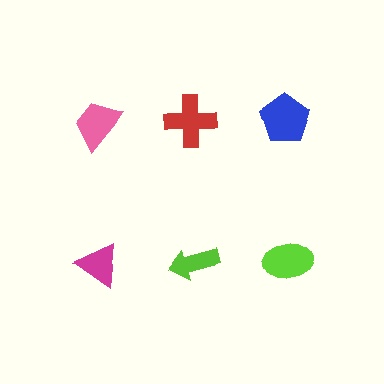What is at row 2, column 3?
A lime ellipse.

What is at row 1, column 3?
A blue pentagon.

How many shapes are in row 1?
3 shapes.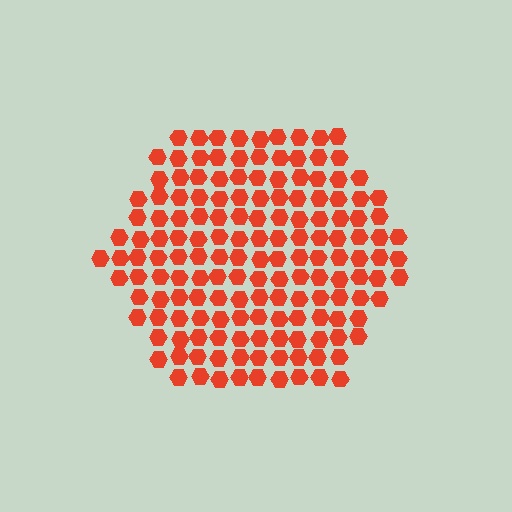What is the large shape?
The large shape is a hexagon.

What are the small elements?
The small elements are hexagons.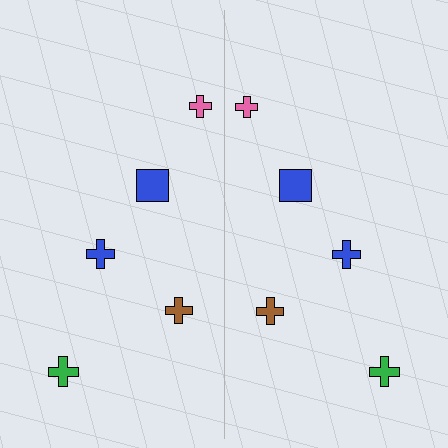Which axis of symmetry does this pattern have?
The pattern has a vertical axis of symmetry running through the center of the image.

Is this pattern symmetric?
Yes, this pattern has bilateral (reflection) symmetry.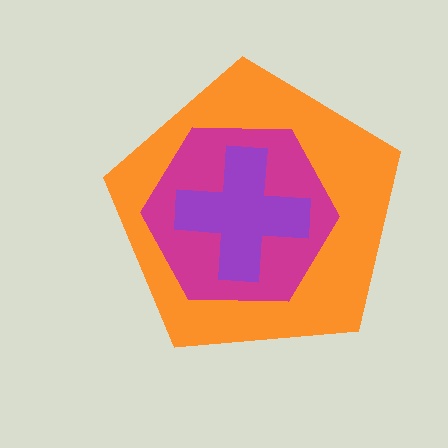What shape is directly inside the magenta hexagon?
The purple cross.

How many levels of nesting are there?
3.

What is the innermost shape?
The purple cross.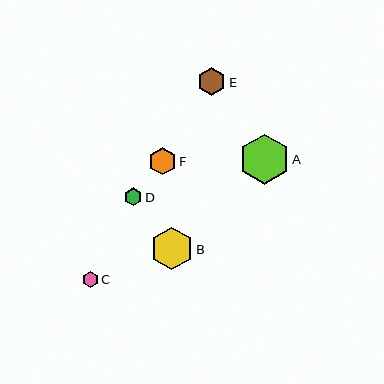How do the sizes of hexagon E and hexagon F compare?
Hexagon E and hexagon F are approximately the same size.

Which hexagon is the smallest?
Hexagon C is the smallest with a size of approximately 16 pixels.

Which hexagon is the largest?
Hexagon A is the largest with a size of approximately 50 pixels.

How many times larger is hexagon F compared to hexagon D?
Hexagon F is approximately 1.5 times the size of hexagon D.